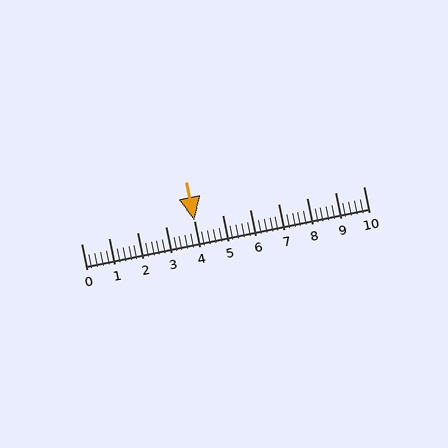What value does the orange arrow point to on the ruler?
The orange arrow points to approximately 4.0.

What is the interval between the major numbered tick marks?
The major tick marks are spaced 1 units apart.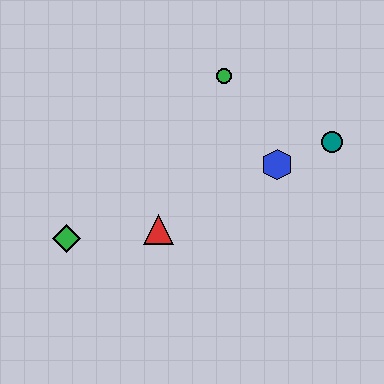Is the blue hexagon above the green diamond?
Yes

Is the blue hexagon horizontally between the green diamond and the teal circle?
Yes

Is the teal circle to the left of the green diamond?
No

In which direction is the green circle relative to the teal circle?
The green circle is to the left of the teal circle.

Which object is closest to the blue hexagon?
The teal circle is closest to the blue hexagon.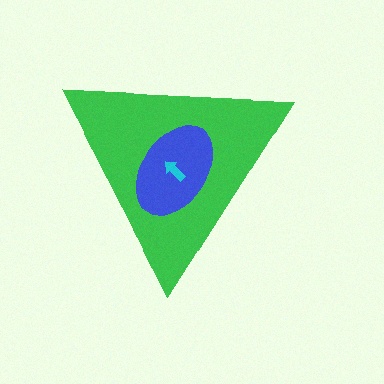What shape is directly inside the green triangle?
The blue ellipse.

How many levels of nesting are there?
3.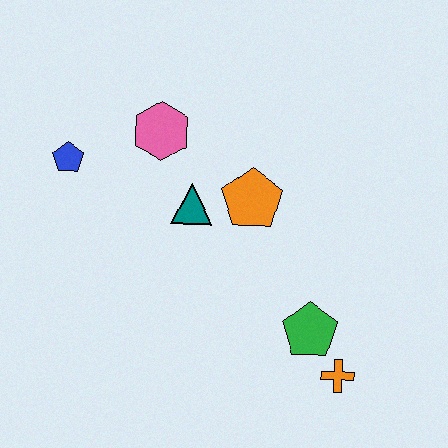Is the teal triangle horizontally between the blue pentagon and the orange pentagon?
Yes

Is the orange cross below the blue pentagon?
Yes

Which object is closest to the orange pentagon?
The teal triangle is closest to the orange pentagon.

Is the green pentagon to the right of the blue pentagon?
Yes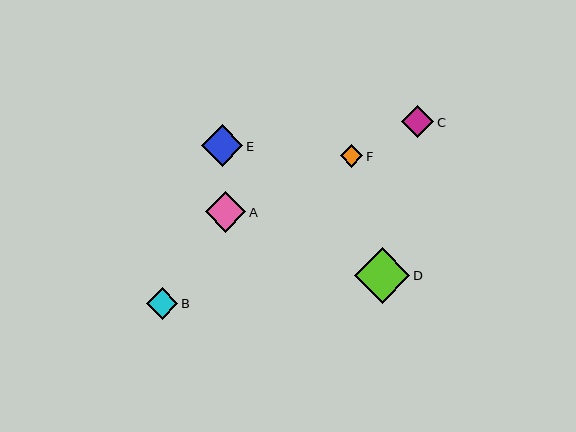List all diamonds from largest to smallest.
From largest to smallest: D, E, A, C, B, F.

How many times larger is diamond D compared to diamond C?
Diamond D is approximately 1.7 times the size of diamond C.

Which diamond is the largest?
Diamond D is the largest with a size of approximately 56 pixels.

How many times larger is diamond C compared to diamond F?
Diamond C is approximately 1.4 times the size of diamond F.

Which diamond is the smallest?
Diamond F is the smallest with a size of approximately 23 pixels.